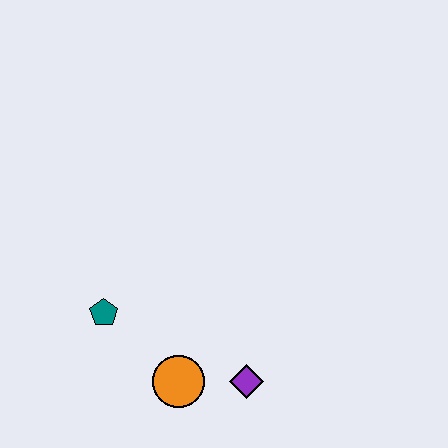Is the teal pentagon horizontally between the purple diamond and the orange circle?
No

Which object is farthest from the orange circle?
The teal pentagon is farthest from the orange circle.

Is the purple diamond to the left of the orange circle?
No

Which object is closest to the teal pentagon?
The orange circle is closest to the teal pentagon.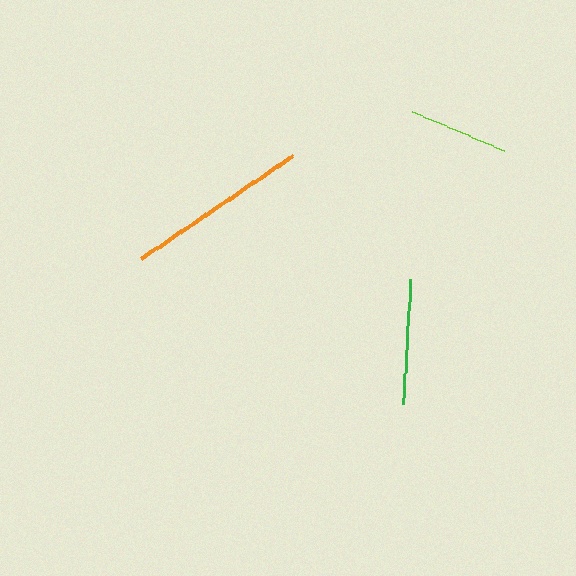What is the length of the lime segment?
The lime segment is approximately 99 pixels long.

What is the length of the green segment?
The green segment is approximately 125 pixels long.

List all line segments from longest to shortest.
From longest to shortest: orange, green, lime.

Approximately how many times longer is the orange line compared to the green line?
The orange line is approximately 1.5 times the length of the green line.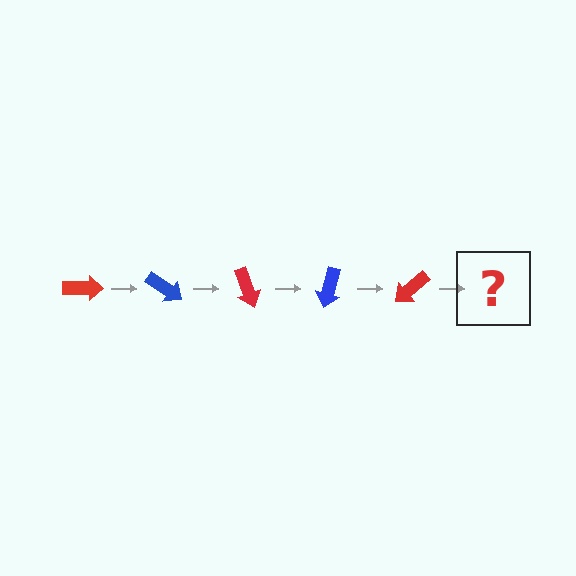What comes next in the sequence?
The next element should be a blue arrow, rotated 175 degrees from the start.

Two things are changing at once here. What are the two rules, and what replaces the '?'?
The two rules are that it rotates 35 degrees each step and the color cycles through red and blue. The '?' should be a blue arrow, rotated 175 degrees from the start.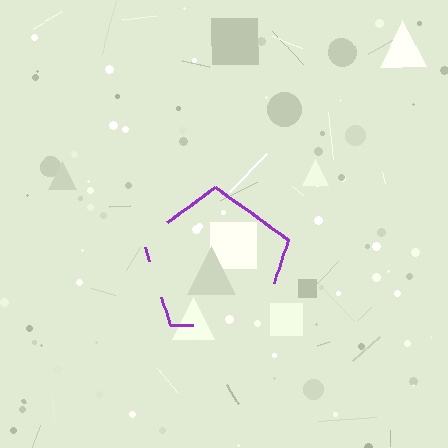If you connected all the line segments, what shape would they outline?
They would outline a pentagon.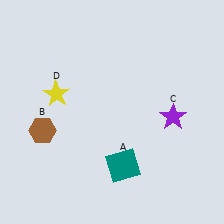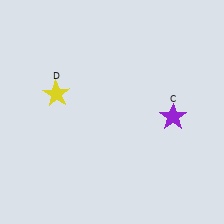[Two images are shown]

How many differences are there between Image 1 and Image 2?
There are 2 differences between the two images.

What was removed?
The teal square (A), the brown hexagon (B) were removed in Image 2.